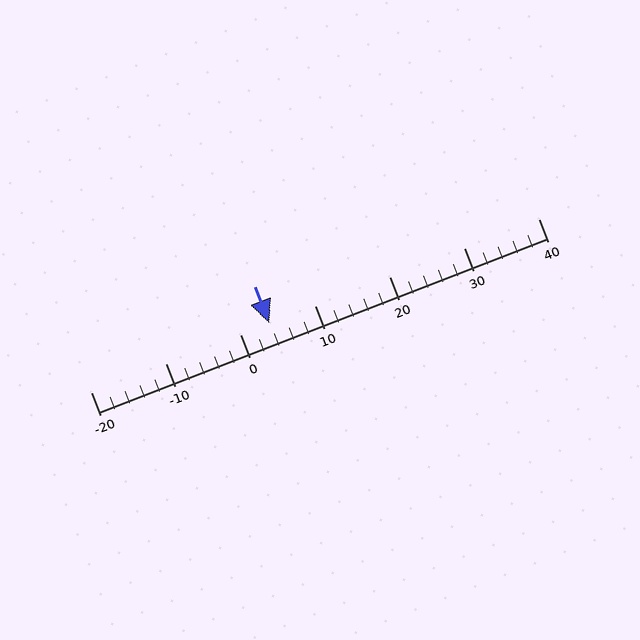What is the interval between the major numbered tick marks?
The major tick marks are spaced 10 units apart.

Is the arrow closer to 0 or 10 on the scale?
The arrow is closer to 0.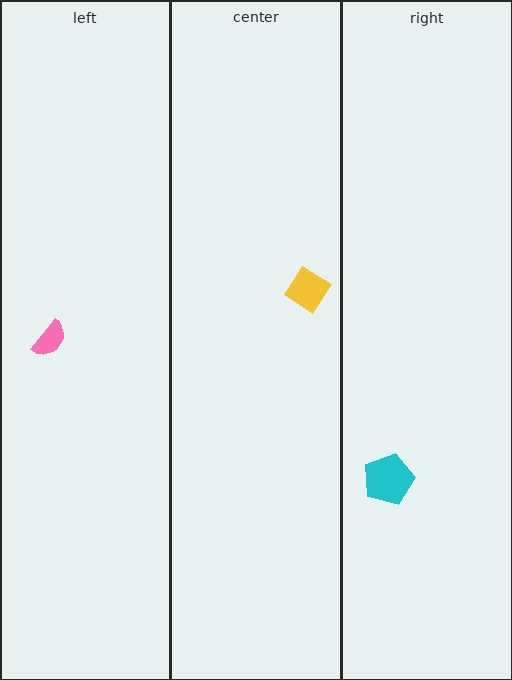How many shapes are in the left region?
1.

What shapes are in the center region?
The yellow diamond.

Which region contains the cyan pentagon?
The right region.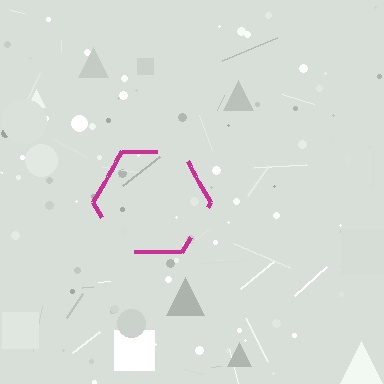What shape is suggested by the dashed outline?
The dashed outline suggests a hexagon.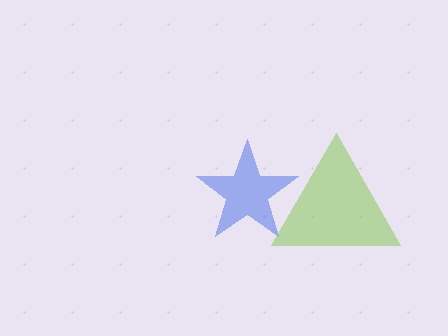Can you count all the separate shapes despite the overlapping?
Yes, there are 2 separate shapes.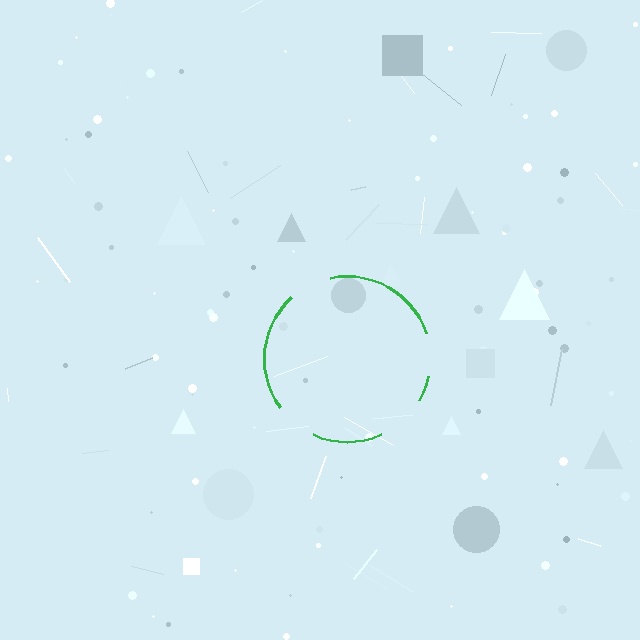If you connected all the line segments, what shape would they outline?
They would outline a circle.